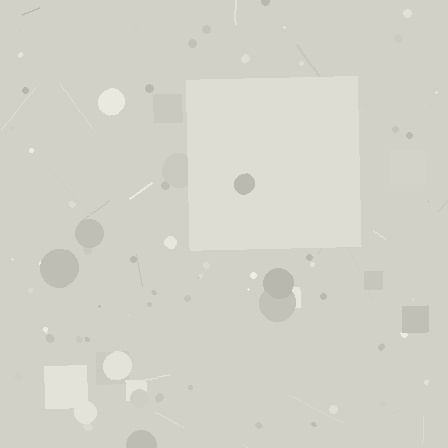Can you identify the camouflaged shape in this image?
The camouflaged shape is a square.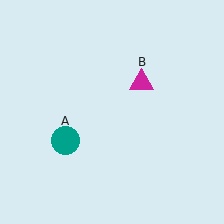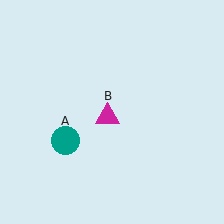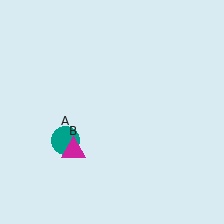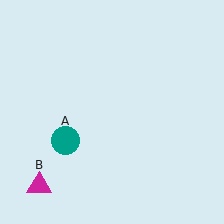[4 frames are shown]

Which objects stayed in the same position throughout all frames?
Teal circle (object A) remained stationary.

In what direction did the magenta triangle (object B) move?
The magenta triangle (object B) moved down and to the left.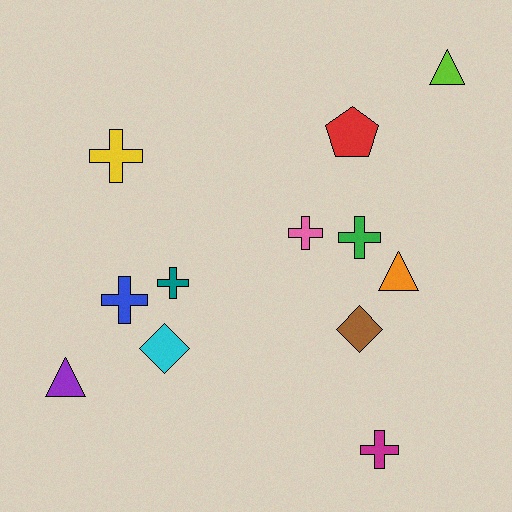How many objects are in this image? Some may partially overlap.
There are 12 objects.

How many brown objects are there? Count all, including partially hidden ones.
There is 1 brown object.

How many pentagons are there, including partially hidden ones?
There is 1 pentagon.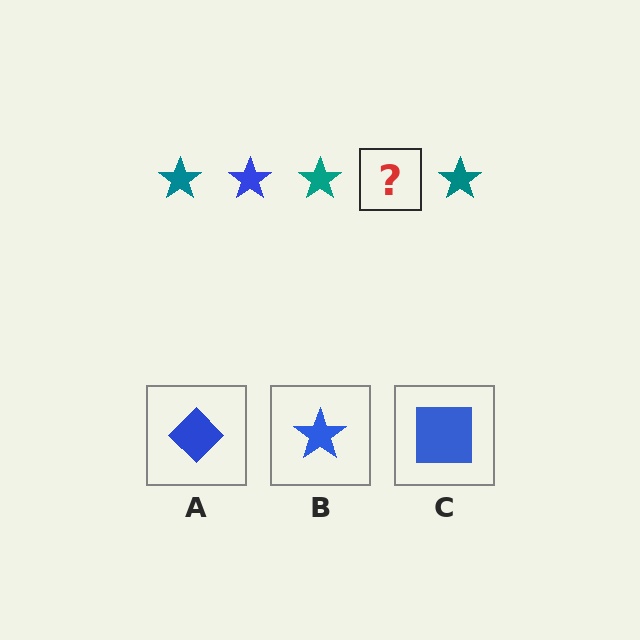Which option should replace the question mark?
Option B.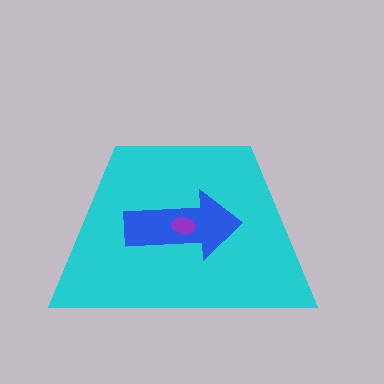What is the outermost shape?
The cyan trapezoid.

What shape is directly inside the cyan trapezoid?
The blue arrow.